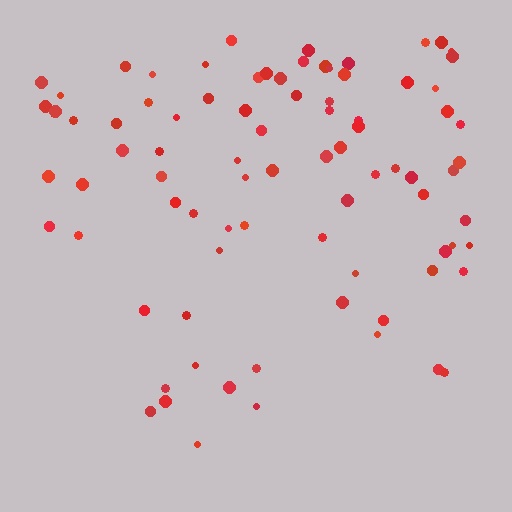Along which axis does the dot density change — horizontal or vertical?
Vertical.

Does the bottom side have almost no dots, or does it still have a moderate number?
Still a moderate number, just noticeably fewer than the top.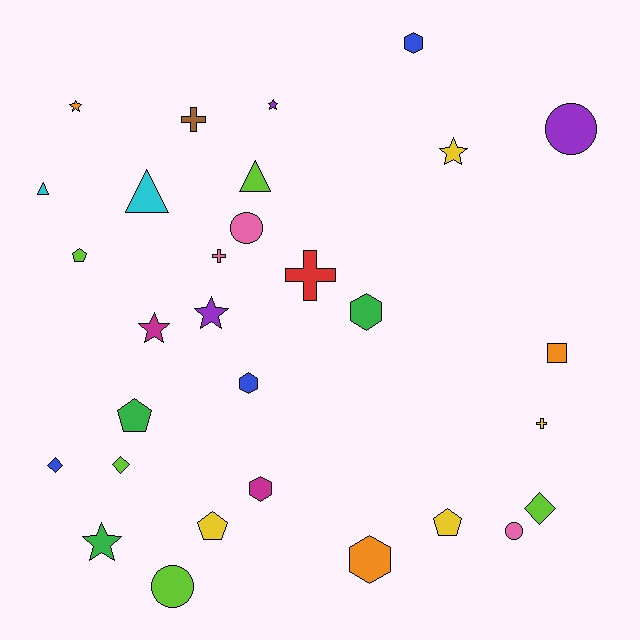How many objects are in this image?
There are 30 objects.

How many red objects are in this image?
There is 1 red object.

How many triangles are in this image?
There are 3 triangles.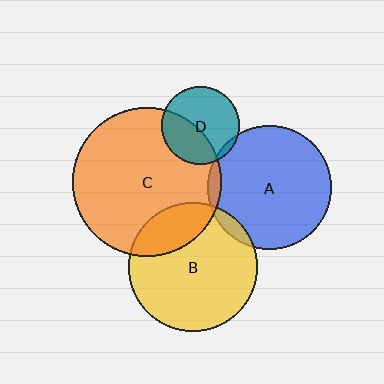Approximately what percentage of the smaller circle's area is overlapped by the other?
Approximately 5%.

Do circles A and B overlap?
Yes.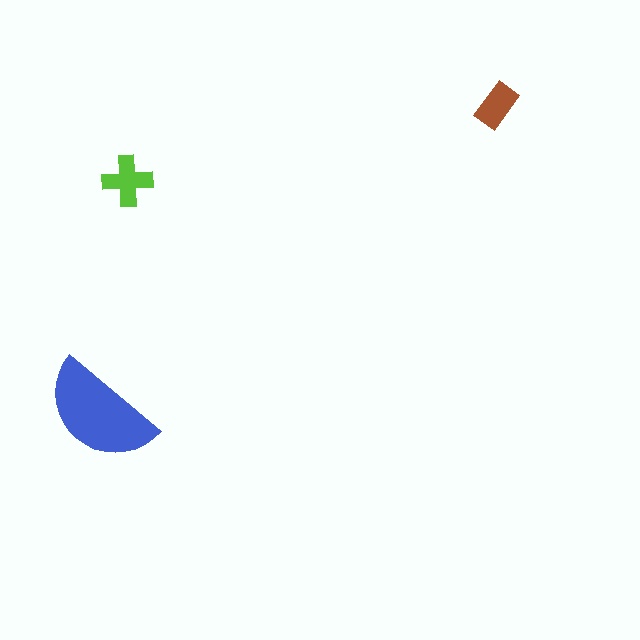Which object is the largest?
The blue semicircle.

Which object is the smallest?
The brown rectangle.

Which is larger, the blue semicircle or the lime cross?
The blue semicircle.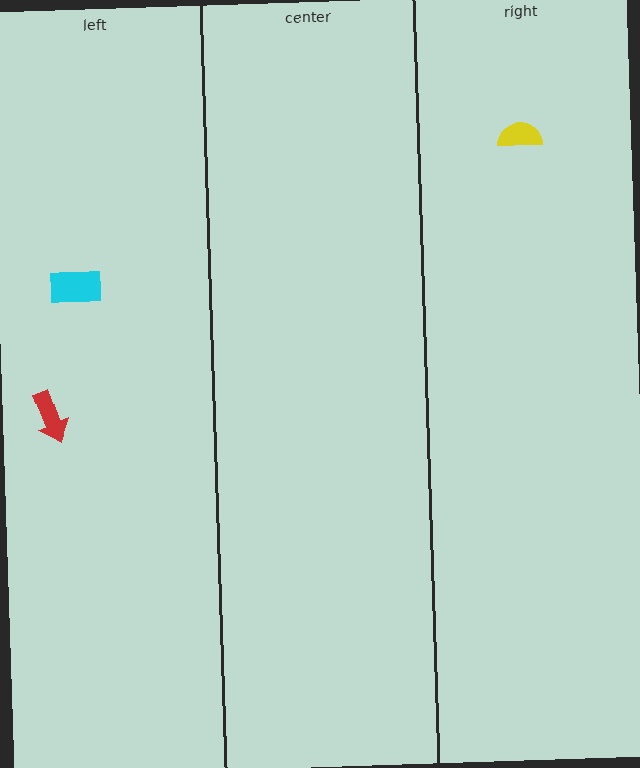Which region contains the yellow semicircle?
The right region.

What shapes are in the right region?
The yellow semicircle.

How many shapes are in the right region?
1.